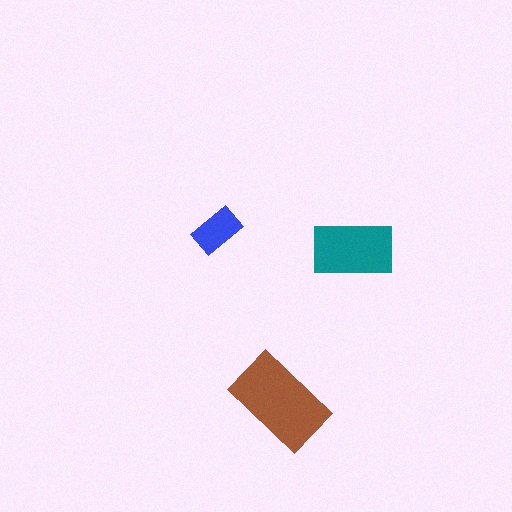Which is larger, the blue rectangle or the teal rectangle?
The teal one.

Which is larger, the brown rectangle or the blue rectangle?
The brown one.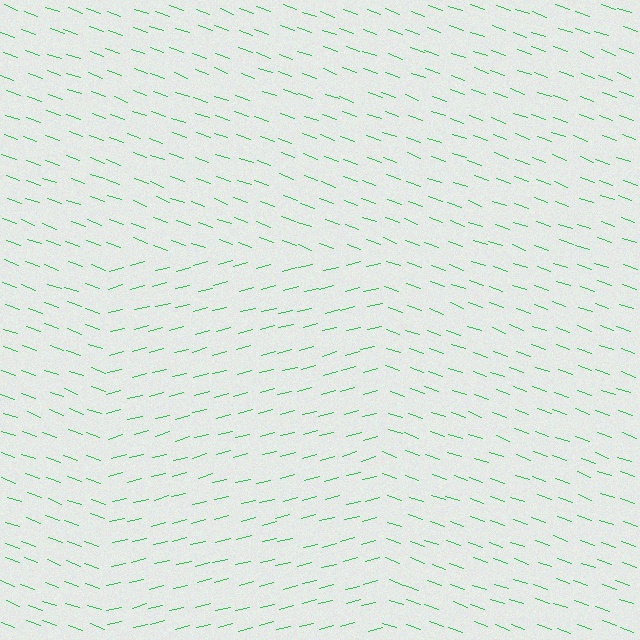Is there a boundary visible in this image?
Yes, there is a texture boundary formed by a change in line orientation.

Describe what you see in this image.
The image is filled with small green line segments. A rectangle region in the image has lines oriented differently from the surrounding lines, creating a visible texture boundary.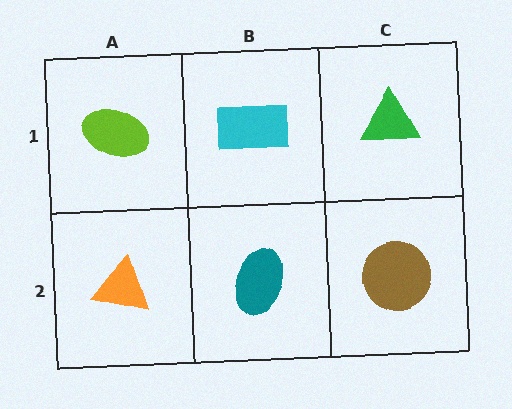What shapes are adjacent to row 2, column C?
A green triangle (row 1, column C), a teal ellipse (row 2, column B).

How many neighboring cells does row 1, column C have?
2.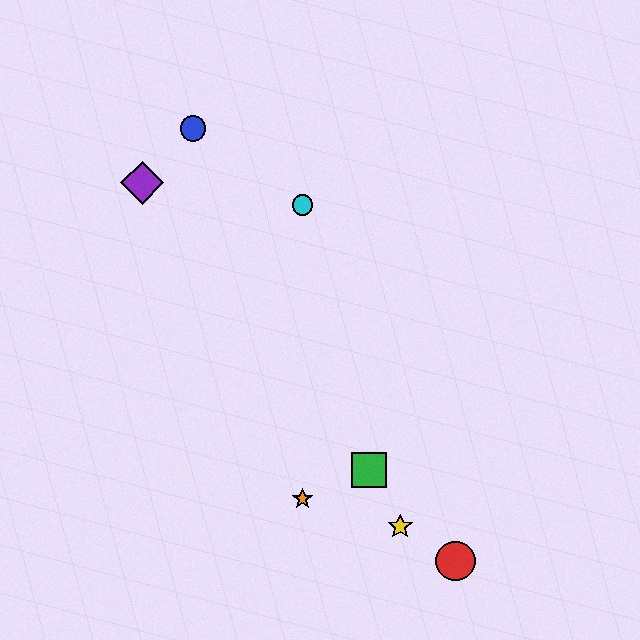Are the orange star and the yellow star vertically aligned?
No, the orange star is at x≈302 and the yellow star is at x≈400.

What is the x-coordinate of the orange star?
The orange star is at x≈302.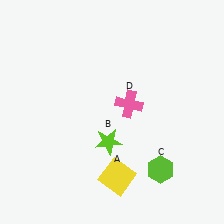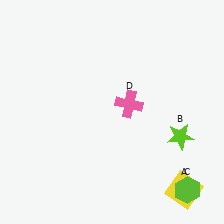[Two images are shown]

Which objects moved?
The objects that moved are: the yellow square (A), the lime star (B), the lime hexagon (C).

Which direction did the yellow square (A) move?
The yellow square (A) moved right.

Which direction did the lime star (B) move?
The lime star (B) moved right.